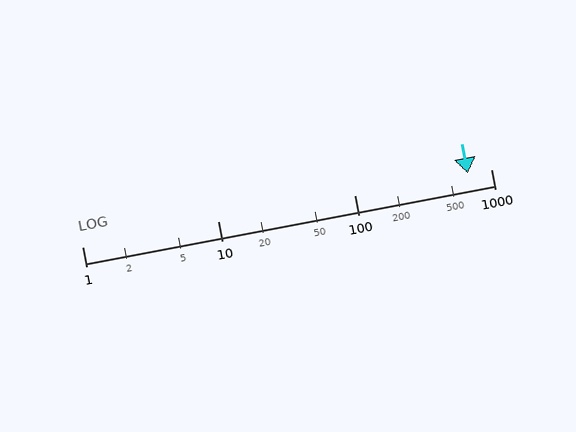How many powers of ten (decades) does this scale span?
The scale spans 3 decades, from 1 to 1000.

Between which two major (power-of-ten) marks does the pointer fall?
The pointer is between 100 and 1000.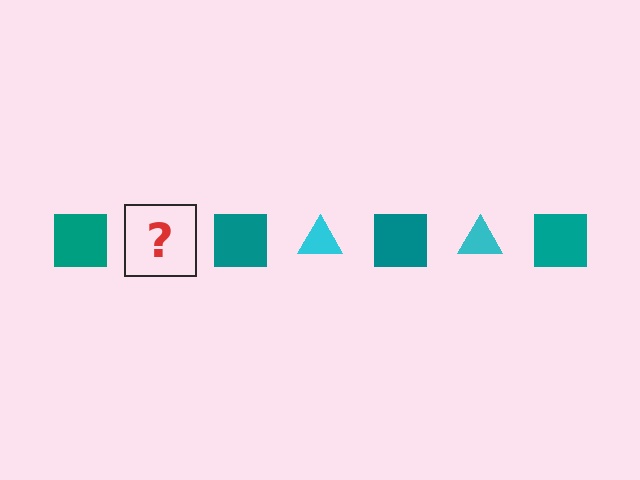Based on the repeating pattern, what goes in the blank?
The blank should be a cyan triangle.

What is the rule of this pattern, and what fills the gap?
The rule is that the pattern alternates between teal square and cyan triangle. The gap should be filled with a cyan triangle.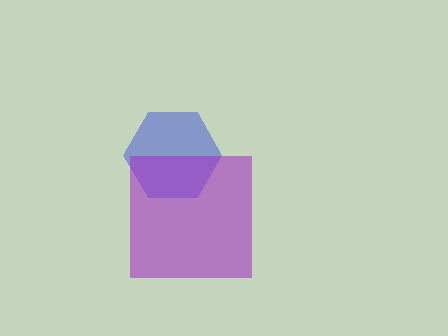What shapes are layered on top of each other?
The layered shapes are: a blue hexagon, a purple square.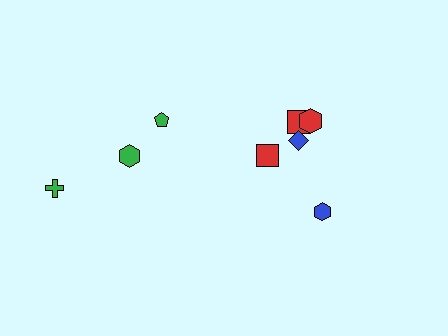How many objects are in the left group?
There are 3 objects.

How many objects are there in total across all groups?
There are 8 objects.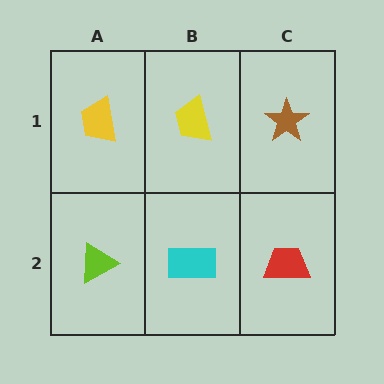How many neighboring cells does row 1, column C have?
2.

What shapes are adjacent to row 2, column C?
A brown star (row 1, column C), a cyan rectangle (row 2, column B).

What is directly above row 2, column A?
A yellow trapezoid.